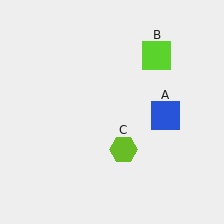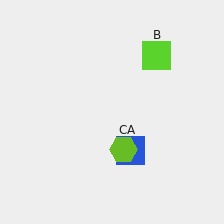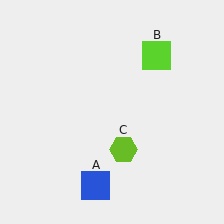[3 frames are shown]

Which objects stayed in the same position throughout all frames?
Lime square (object B) and lime hexagon (object C) remained stationary.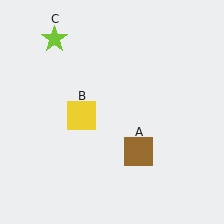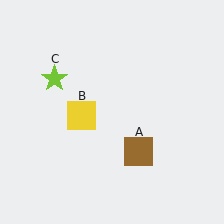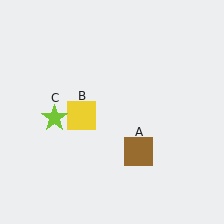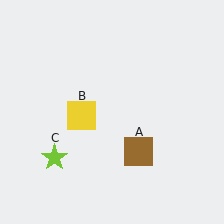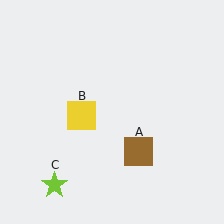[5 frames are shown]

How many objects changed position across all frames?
1 object changed position: lime star (object C).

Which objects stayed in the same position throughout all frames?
Brown square (object A) and yellow square (object B) remained stationary.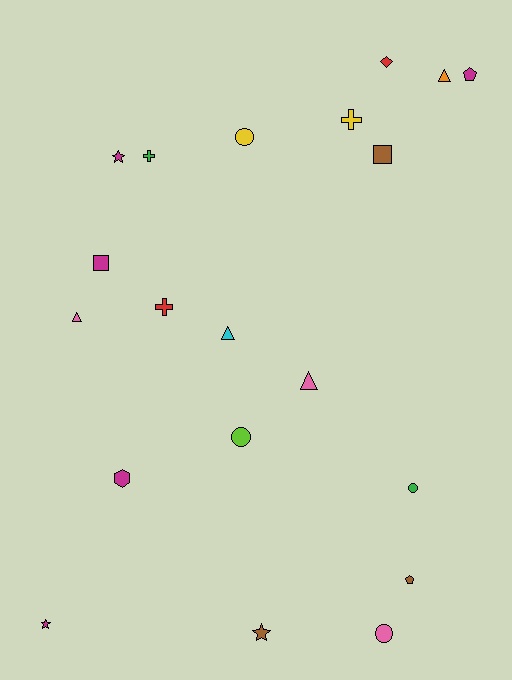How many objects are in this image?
There are 20 objects.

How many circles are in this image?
There are 4 circles.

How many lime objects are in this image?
There is 1 lime object.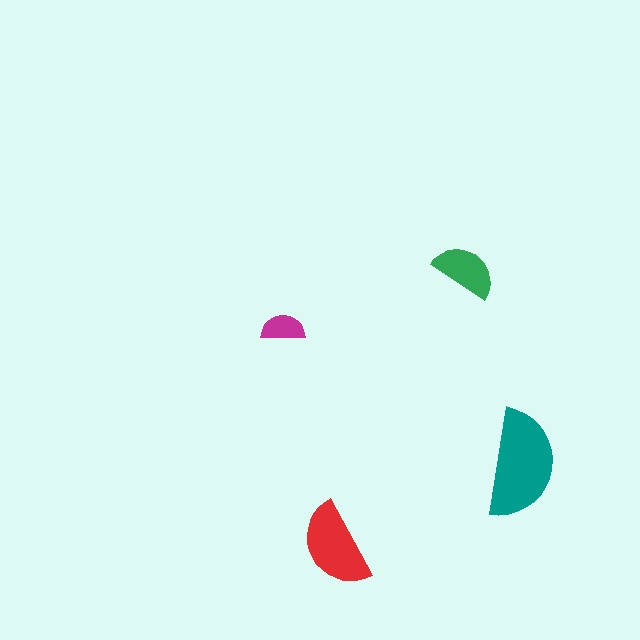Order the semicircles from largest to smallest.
the teal one, the red one, the green one, the magenta one.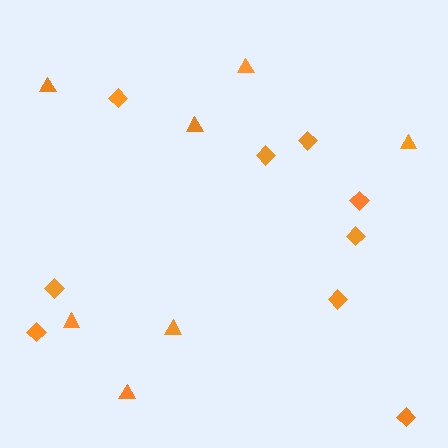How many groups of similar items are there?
There are 2 groups: one group of diamonds (9) and one group of triangles (7).